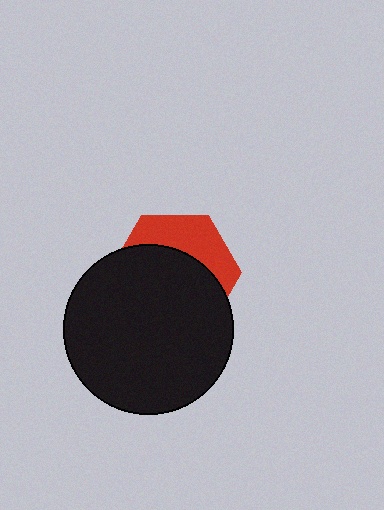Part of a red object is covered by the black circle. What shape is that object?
It is a hexagon.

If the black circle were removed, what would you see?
You would see the complete red hexagon.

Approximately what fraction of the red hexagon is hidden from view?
Roughly 66% of the red hexagon is hidden behind the black circle.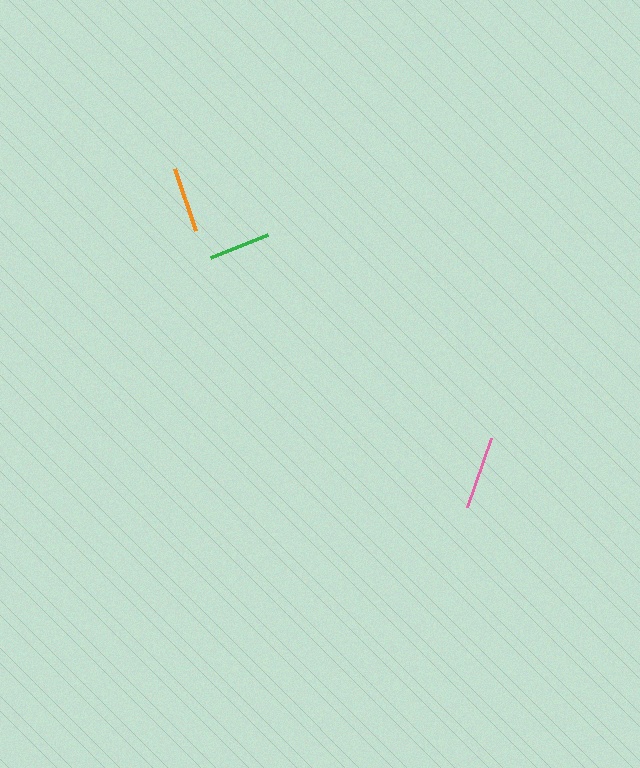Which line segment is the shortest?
The green line is the shortest at approximately 61 pixels.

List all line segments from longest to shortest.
From longest to shortest: pink, orange, green.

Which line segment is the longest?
The pink line is the longest at approximately 74 pixels.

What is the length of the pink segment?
The pink segment is approximately 74 pixels long.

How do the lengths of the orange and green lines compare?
The orange and green lines are approximately the same length.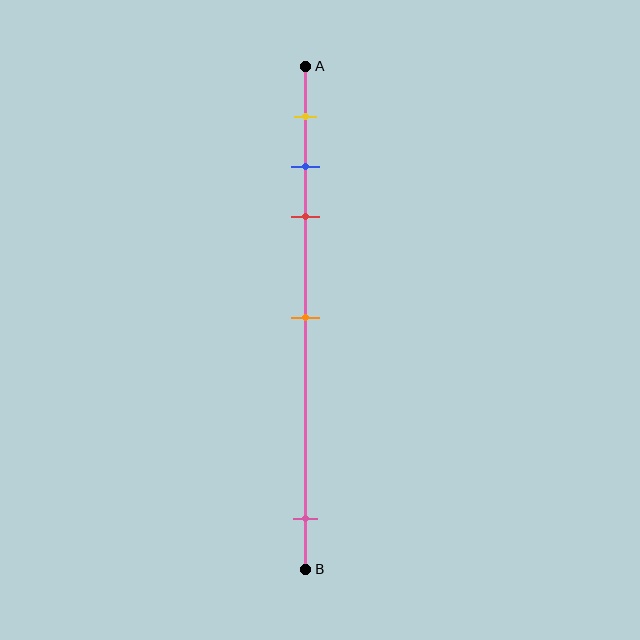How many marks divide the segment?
There are 5 marks dividing the segment.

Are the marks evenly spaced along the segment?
No, the marks are not evenly spaced.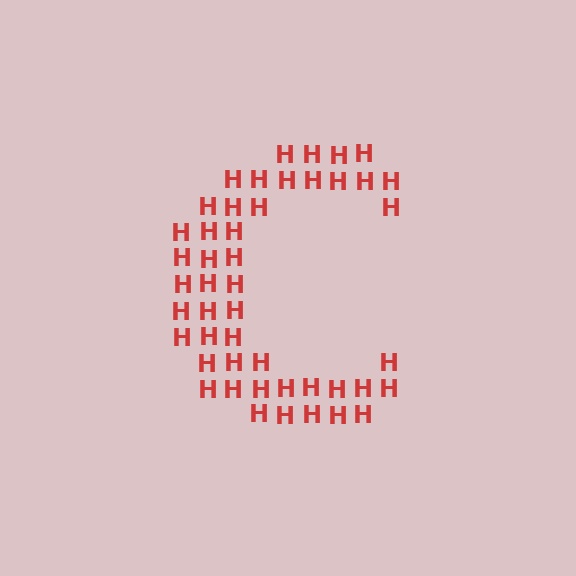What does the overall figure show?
The overall figure shows the letter C.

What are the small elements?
The small elements are letter H's.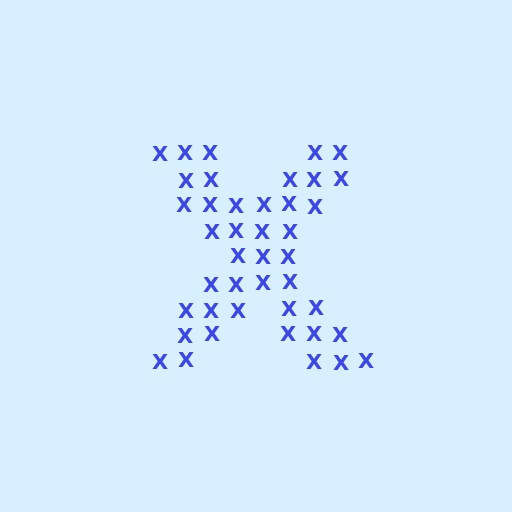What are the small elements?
The small elements are letter X's.